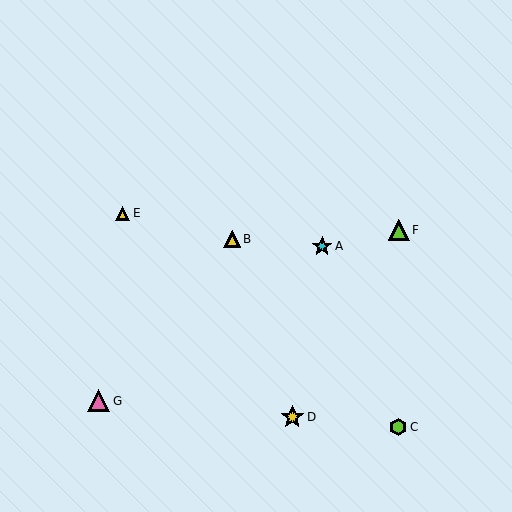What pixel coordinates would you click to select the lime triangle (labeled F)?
Click at (399, 230) to select the lime triangle F.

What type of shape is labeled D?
Shape D is a yellow star.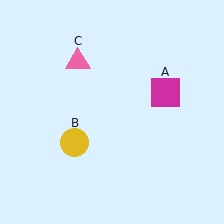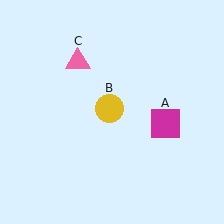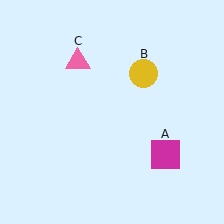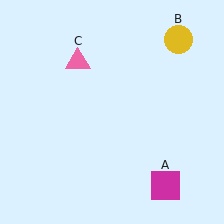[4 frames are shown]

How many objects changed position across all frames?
2 objects changed position: magenta square (object A), yellow circle (object B).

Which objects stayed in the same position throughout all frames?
Pink triangle (object C) remained stationary.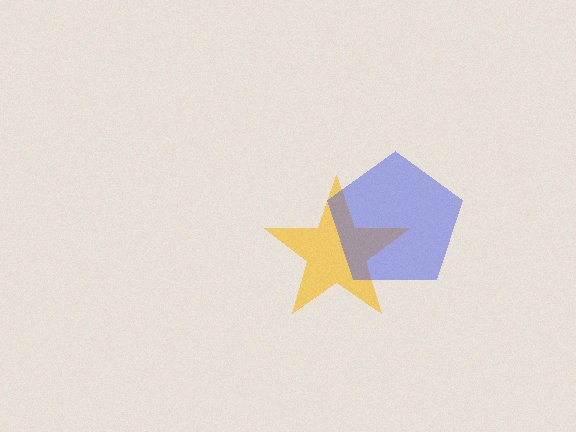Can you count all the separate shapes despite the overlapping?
Yes, there are 2 separate shapes.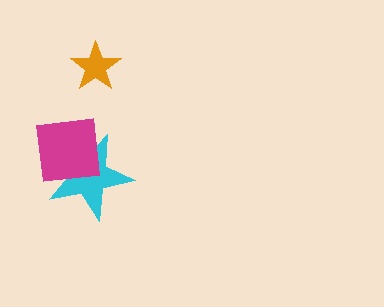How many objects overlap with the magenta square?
1 object overlaps with the magenta square.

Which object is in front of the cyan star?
The magenta square is in front of the cyan star.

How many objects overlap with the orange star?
0 objects overlap with the orange star.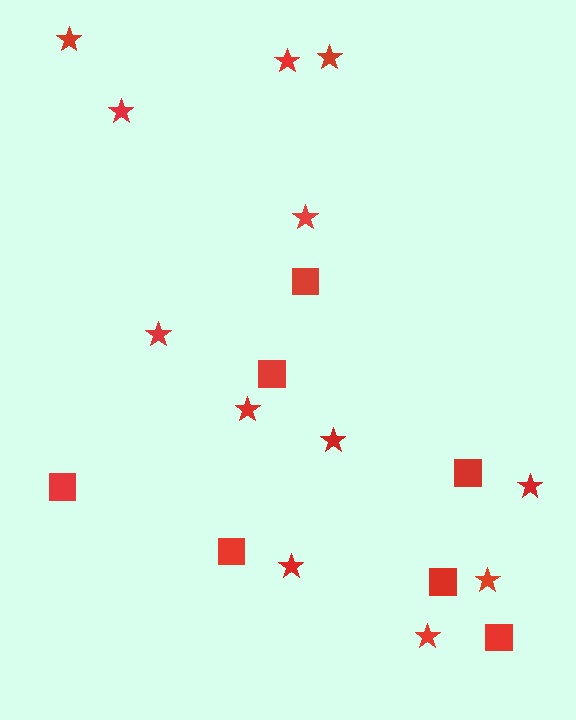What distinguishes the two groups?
There are 2 groups: one group of squares (7) and one group of stars (12).